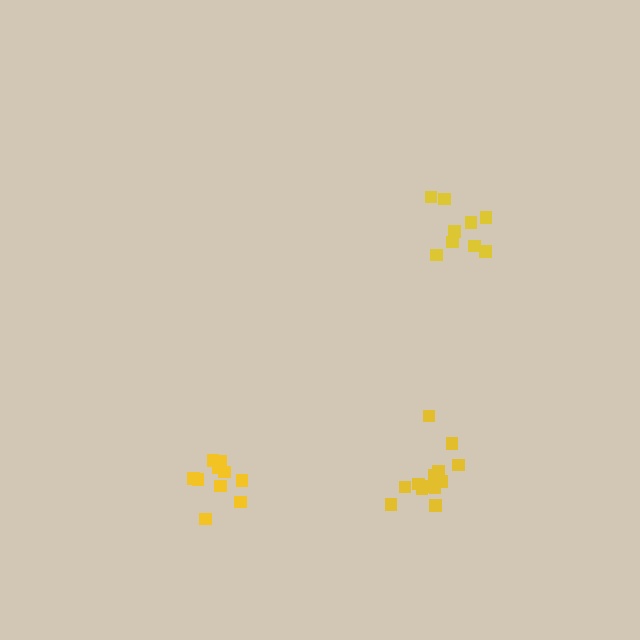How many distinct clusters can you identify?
There are 3 distinct clusters.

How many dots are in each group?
Group 1: 13 dots, Group 2: 9 dots, Group 3: 10 dots (32 total).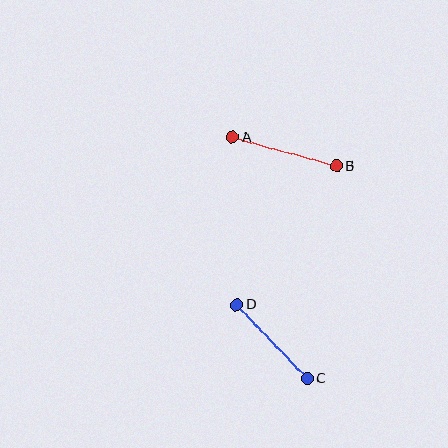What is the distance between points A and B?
The distance is approximately 108 pixels.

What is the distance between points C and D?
The distance is approximately 102 pixels.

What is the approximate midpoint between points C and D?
The midpoint is at approximately (272, 342) pixels.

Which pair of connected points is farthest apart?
Points A and B are farthest apart.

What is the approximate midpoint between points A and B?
The midpoint is at approximately (284, 152) pixels.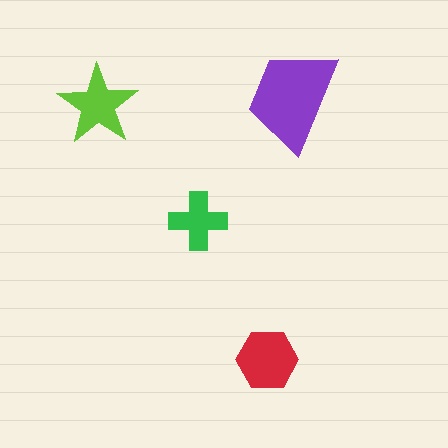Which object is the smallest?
The green cross.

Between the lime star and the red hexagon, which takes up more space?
The red hexagon.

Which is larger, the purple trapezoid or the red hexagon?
The purple trapezoid.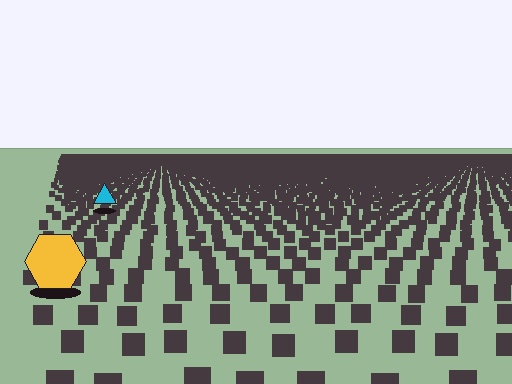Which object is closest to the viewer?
The yellow hexagon is closest. The texture marks near it are larger and more spread out.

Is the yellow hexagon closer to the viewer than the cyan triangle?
Yes. The yellow hexagon is closer — you can tell from the texture gradient: the ground texture is coarser near it.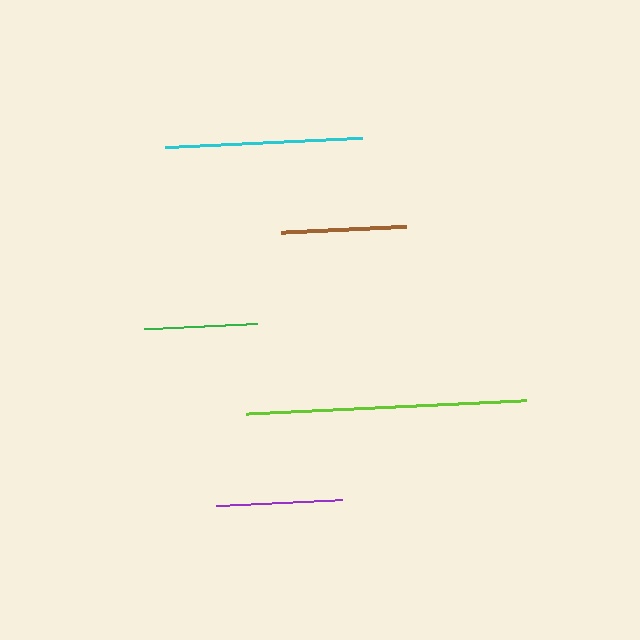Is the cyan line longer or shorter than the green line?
The cyan line is longer than the green line.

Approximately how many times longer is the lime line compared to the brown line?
The lime line is approximately 2.2 times the length of the brown line.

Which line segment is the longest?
The lime line is the longest at approximately 279 pixels.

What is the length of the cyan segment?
The cyan segment is approximately 198 pixels long.